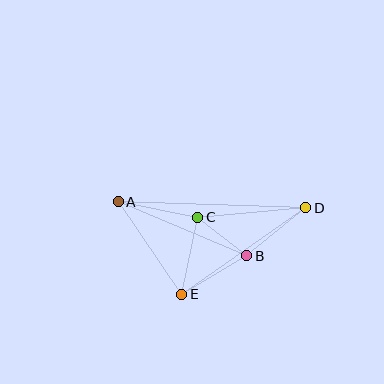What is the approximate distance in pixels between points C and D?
The distance between C and D is approximately 109 pixels.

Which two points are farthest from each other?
Points A and D are farthest from each other.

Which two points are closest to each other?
Points B and C are closest to each other.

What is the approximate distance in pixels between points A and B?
The distance between A and B is approximately 139 pixels.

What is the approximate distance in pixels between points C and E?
The distance between C and E is approximately 78 pixels.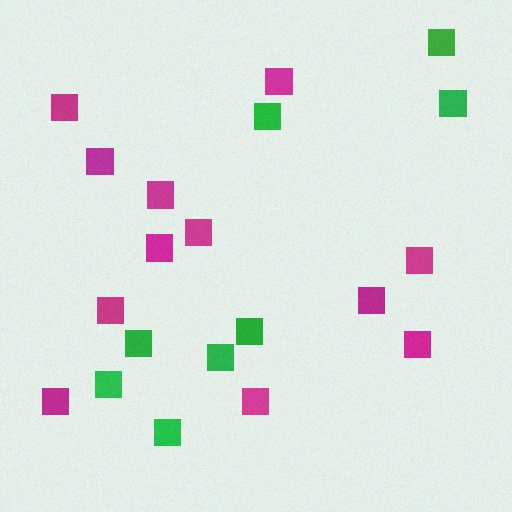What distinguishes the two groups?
There are 2 groups: one group of magenta squares (12) and one group of green squares (8).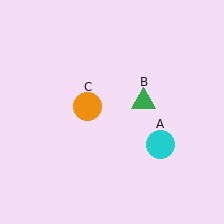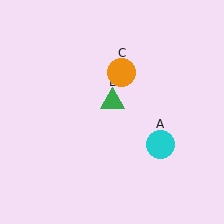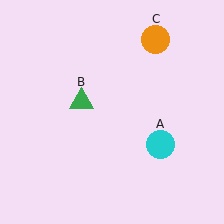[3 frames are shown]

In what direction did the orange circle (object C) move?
The orange circle (object C) moved up and to the right.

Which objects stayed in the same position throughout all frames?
Cyan circle (object A) remained stationary.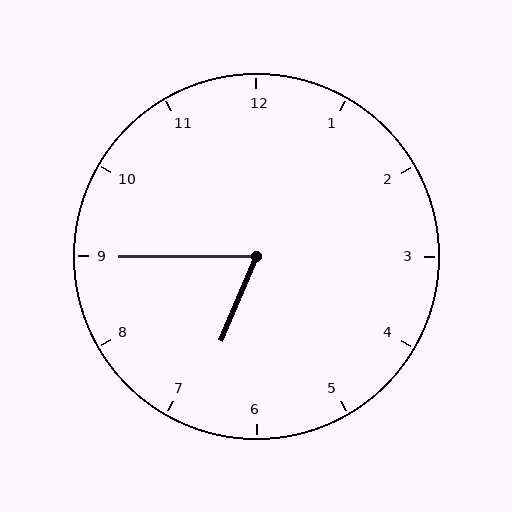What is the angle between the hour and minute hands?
Approximately 68 degrees.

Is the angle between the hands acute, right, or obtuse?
It is acute.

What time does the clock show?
6:45.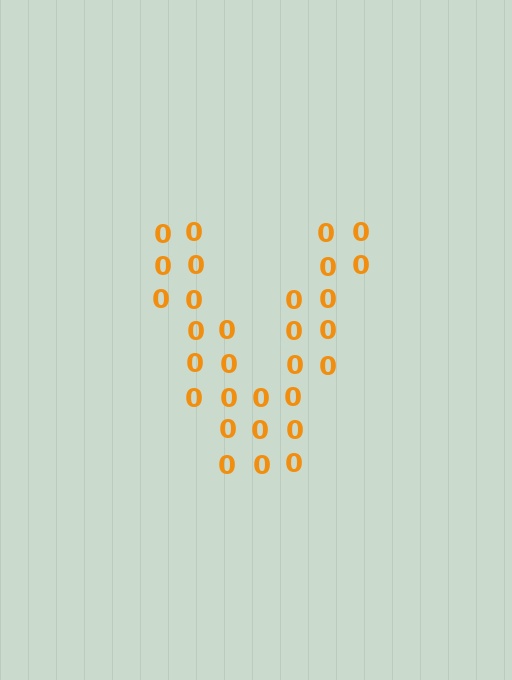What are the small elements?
The small elements are digit 0's.